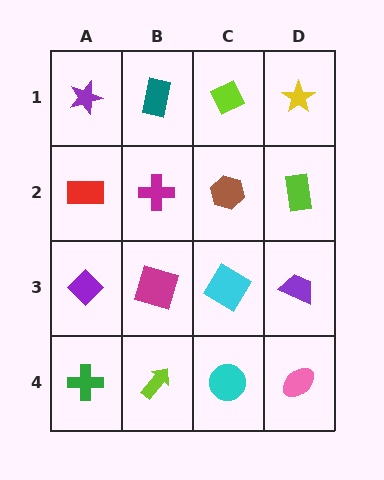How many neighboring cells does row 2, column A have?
3.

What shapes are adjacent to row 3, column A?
A red rectangle (row 2, column A), a green cross (row 4, column A), a magenta square (row 3, column B).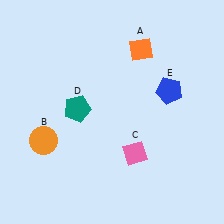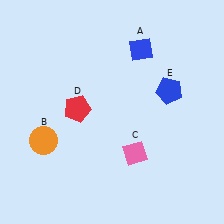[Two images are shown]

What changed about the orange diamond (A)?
In Image 1, A is orange. In Image 2, it changed to blue.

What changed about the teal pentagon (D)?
In Image 1, D is teal. In Image 2, it changed to red.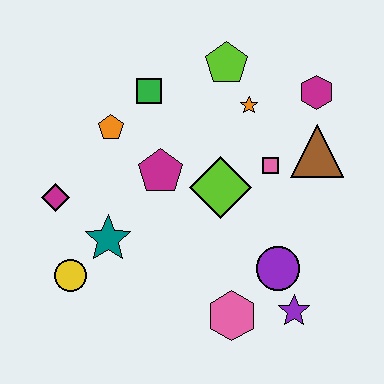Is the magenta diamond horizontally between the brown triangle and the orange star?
No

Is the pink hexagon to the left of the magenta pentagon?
No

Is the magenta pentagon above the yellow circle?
Yes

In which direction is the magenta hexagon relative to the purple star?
The magenta hexagon is above the purple star.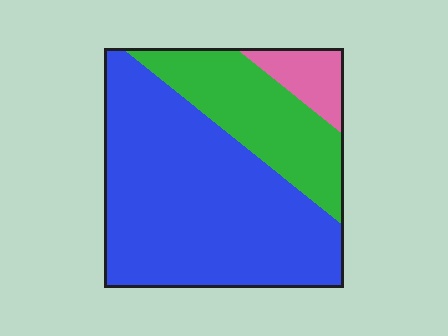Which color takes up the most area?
Blue, at roughly 65%.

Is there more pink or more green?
Green.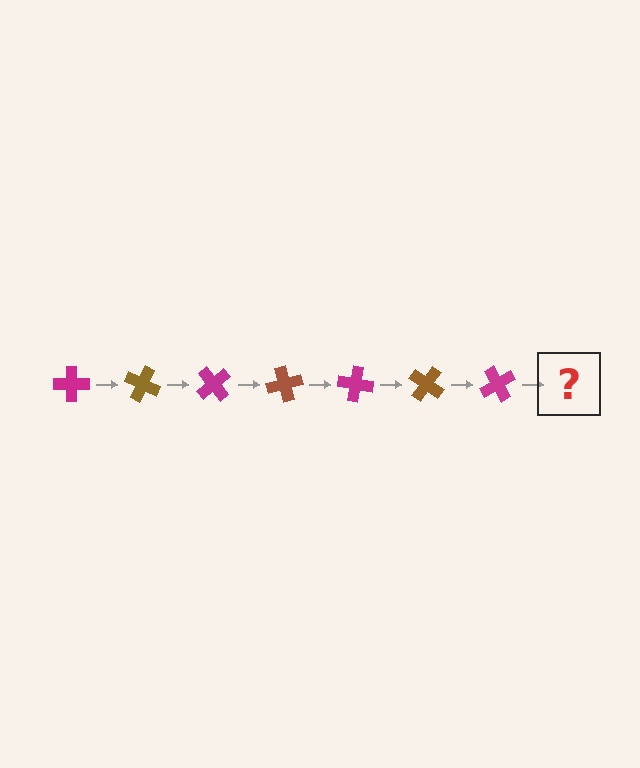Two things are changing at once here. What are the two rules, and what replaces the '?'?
The two rules are that it rotates 25 degrees each step and the color cycles through magenta and brown. The '?' should be a brown cross, rotated 175 degrees from the start.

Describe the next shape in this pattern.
It should be a brown cross, rotated 175 degrees from the start.